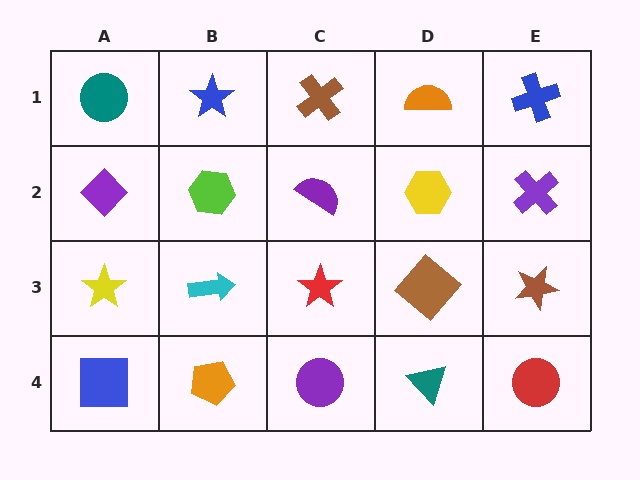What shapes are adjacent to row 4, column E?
A brown star (row 3, column E), a teal triangle (row 4, column D).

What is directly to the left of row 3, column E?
A brown diamond.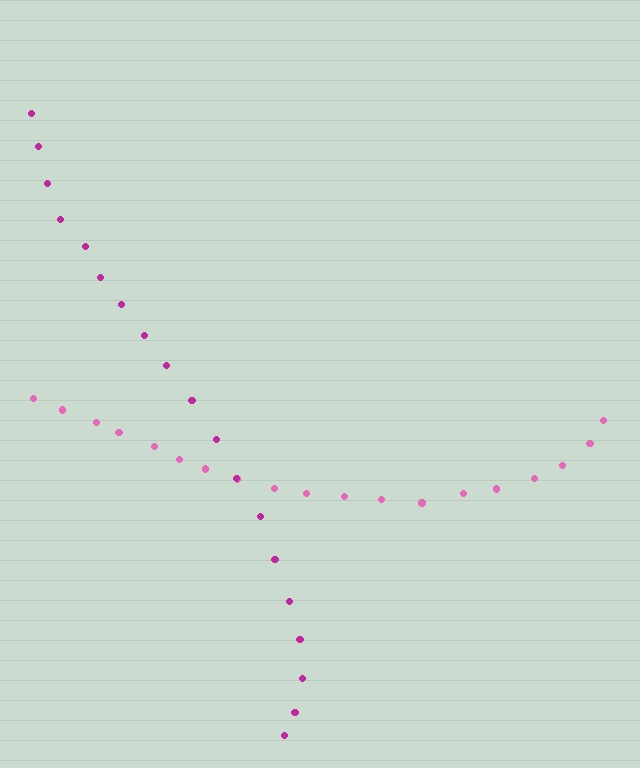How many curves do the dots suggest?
There are 2 distinct paths.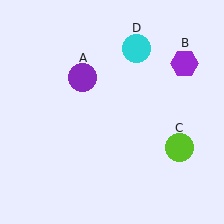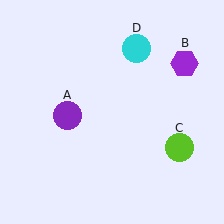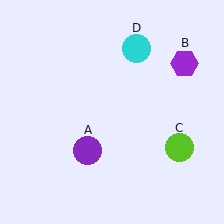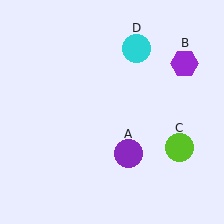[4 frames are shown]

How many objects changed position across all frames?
1 object changed position: purple circle (object A).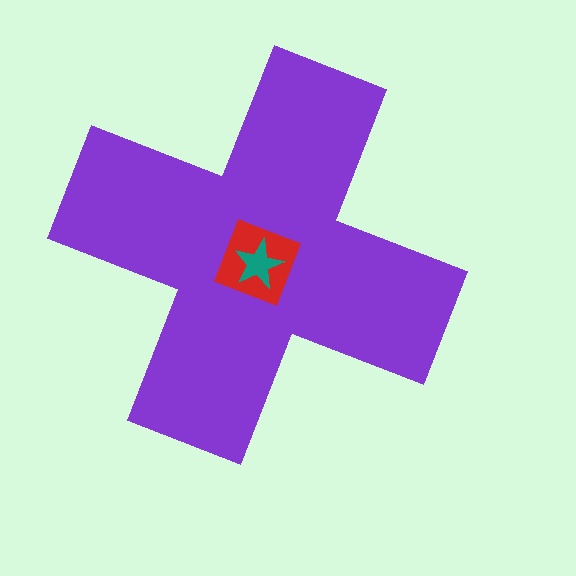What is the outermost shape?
The purple cross.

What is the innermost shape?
The teal star.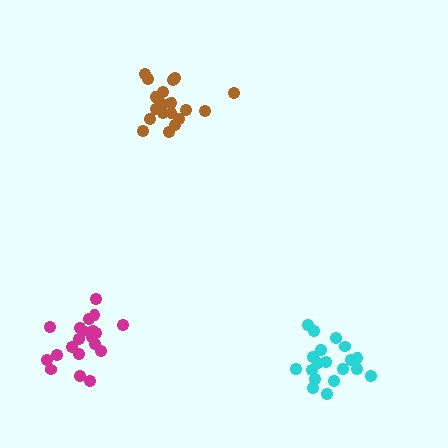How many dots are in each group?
Group 1: 20 dots, Group 2: 19 dots, Group 3: 20 dots (59 total).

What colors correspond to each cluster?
The clusters are colored: brown, cyan, magenta.